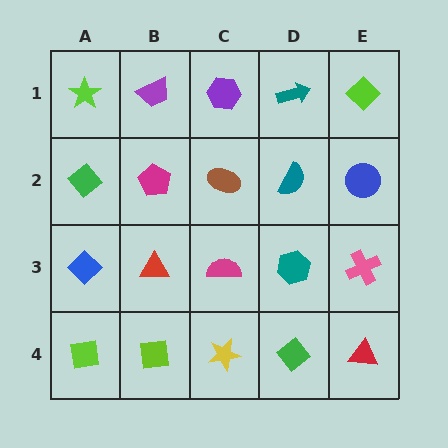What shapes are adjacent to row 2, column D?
A teal arrow (row 1, column D), a teal hexagon (row 3, column D), a brown ellipse (row 2, column C), a blue circle (row 2, column E).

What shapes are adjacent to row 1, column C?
A brown ellipse (row 2, column C), a purple trapezoid (row 1, column B), a teal arrow (row 1, column D).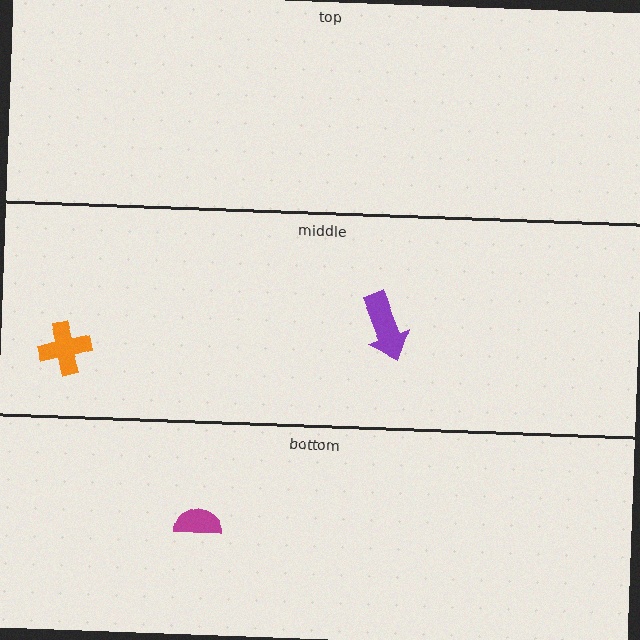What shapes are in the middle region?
The orange cross, the purple arrow.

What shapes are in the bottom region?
The magenta semicircle.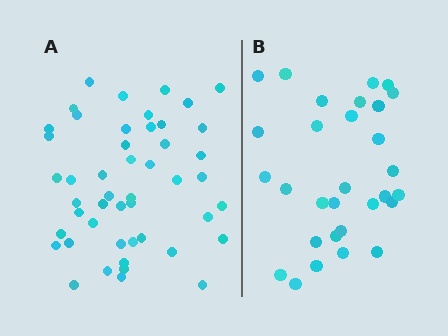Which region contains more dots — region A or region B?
Region A (the left region) has more dots.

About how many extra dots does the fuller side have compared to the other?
Region A has approximately 20 more dots than region B.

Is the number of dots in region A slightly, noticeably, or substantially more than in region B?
Region A has substantially more. The ratio is roughly 1.6 to 1.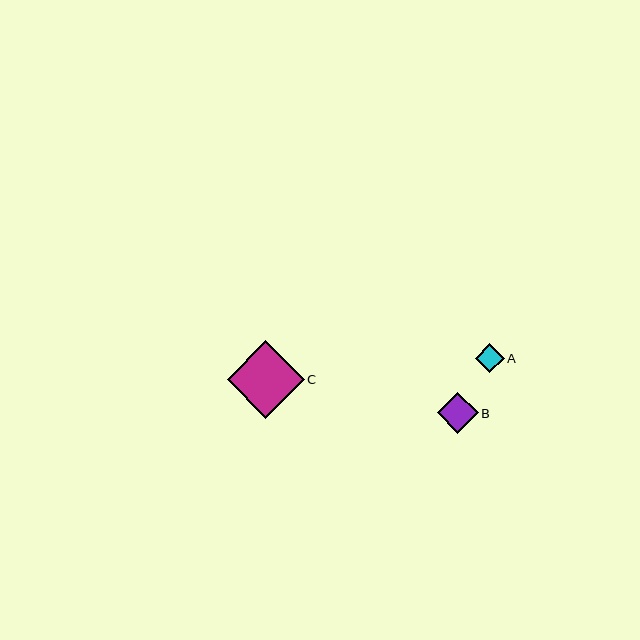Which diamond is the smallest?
Diamond A is the smallest with a size of approximately 29 pixels.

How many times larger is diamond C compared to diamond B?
Diamond C is approximately 1.9 times the size of diamond B.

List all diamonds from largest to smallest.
From largest to smallest: C, B, A.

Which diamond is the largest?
Diamond C is the largest with a size of approximately 77 pixels.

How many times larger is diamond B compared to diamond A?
Diamond B is approximately 1.4 times the size of diamond A.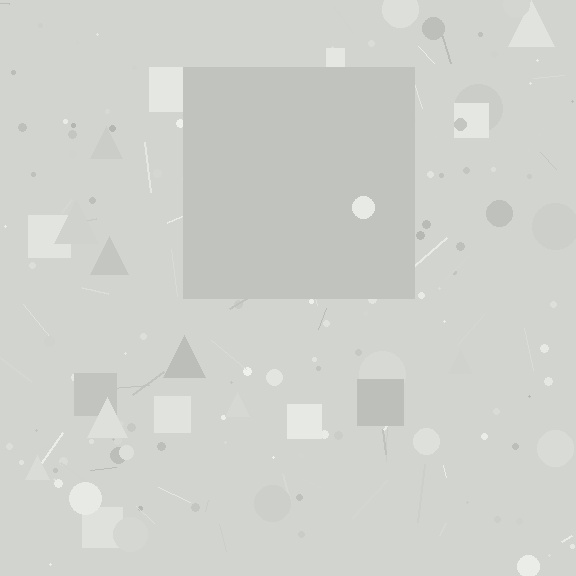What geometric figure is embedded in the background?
A square is embedded in the background.